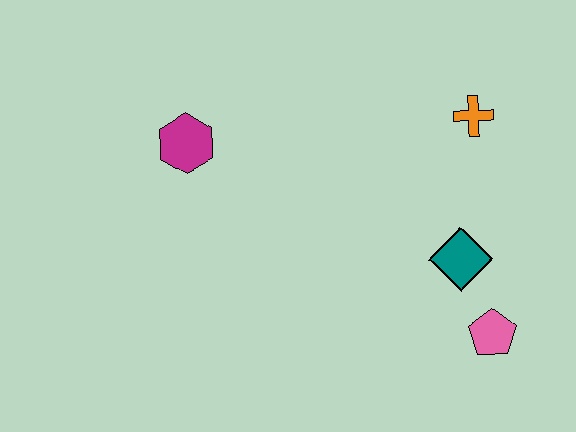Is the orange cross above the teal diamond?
Yes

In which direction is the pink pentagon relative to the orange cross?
The pink pentagon is below the orange cross.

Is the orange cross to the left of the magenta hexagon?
No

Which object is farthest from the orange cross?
The magenta hexagon is farthest from the orange cross.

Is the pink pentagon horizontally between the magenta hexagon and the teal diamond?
No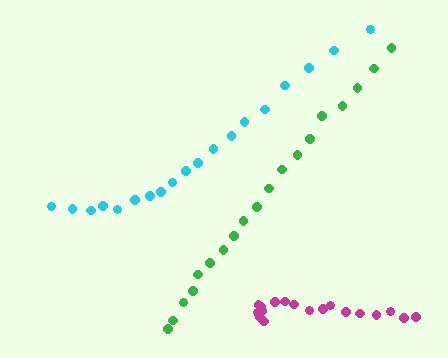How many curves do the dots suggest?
There are 3 distinct paths.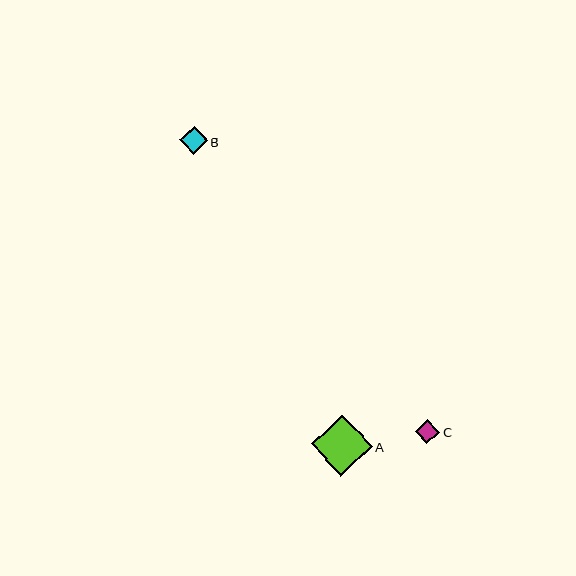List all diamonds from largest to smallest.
From largest to smallest: A, B, C.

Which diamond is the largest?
Diamond A is the largest with a size of approximately 61 pixels.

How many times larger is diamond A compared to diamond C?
Diamond A is approximately 2.5 times the size of diamond C.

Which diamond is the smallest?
Diamond C is the smallest with a size of approximately 24 pixels.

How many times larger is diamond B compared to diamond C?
Diamond B is approximately 1.1 times the size of diamond C.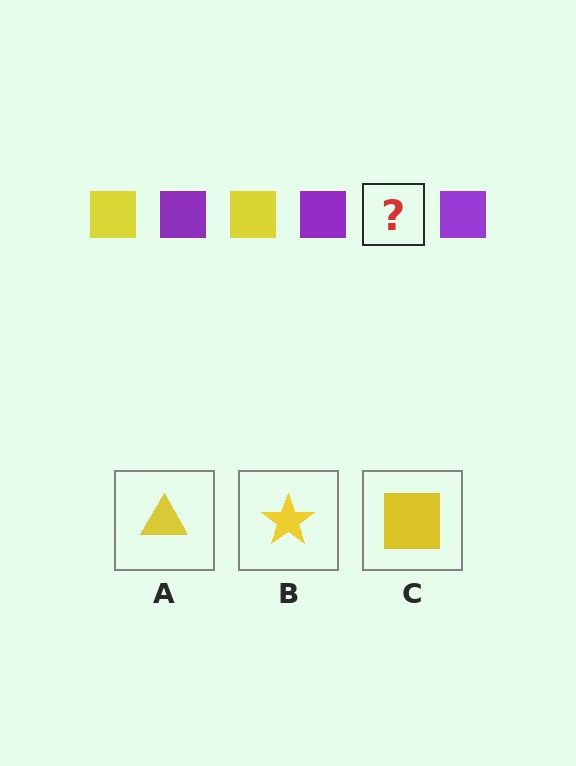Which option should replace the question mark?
Option C.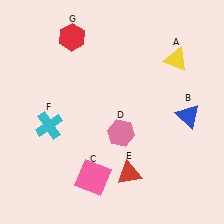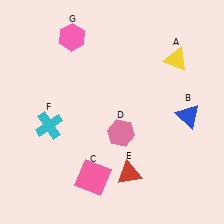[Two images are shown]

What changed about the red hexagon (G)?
In Image 1, G is red. In Image 2, it changed to pink.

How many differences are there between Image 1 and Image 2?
There is 1 difference between the two images.